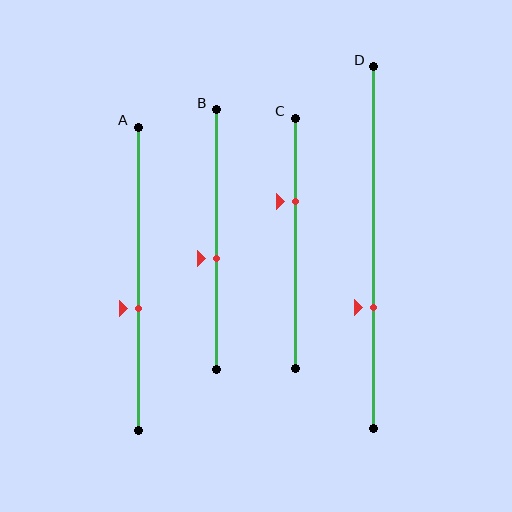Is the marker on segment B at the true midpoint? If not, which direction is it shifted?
No, the marker on segment B is shifted downward by about 7% of the segment length.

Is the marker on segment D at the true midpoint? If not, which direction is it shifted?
No, the marker on segment D is shifted downward by about 17% of the segment length.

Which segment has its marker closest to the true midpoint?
Segment B has its marker closest to the true midpoint.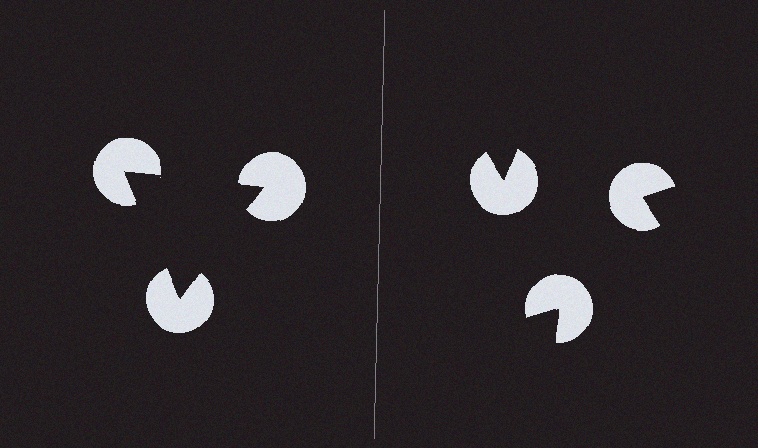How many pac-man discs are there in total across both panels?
6 — 3 on each side.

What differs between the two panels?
The pac-man discs are positioned identically on both sides; only the wedge orientations differ. On the left they align to a triangle; on the right they are misaligned.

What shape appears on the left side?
An illusory triangle.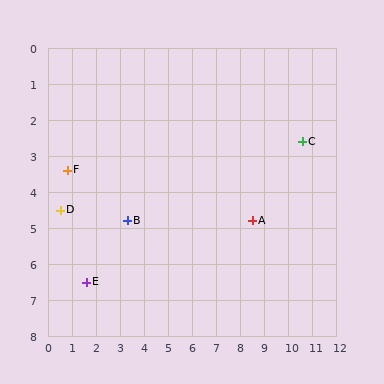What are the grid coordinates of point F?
Point F is at approximately (0.8, 3.4).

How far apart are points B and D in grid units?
Points B and D are about 2.8 grid units apart.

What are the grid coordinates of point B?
Point B is at approximately (3.3, 4.8).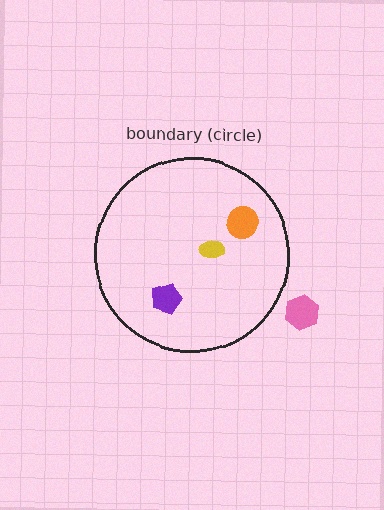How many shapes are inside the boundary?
3 inside, 1 outside.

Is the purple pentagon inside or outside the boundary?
Inside.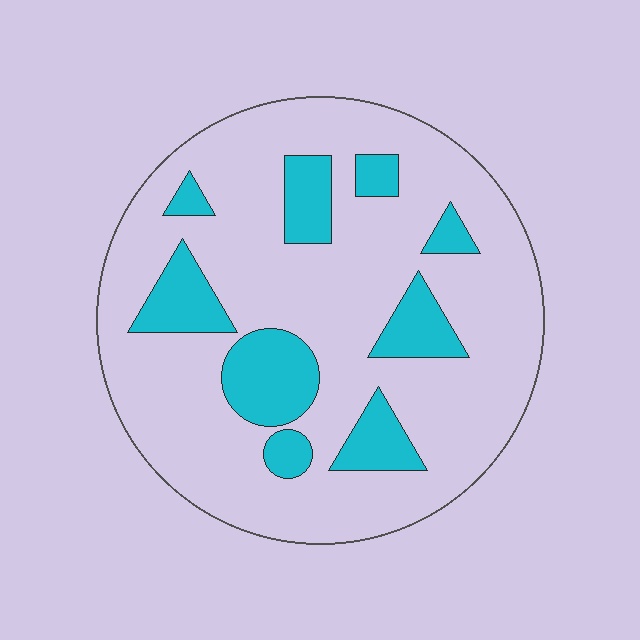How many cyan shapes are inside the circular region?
9.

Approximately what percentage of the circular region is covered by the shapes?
Approximately 20%.